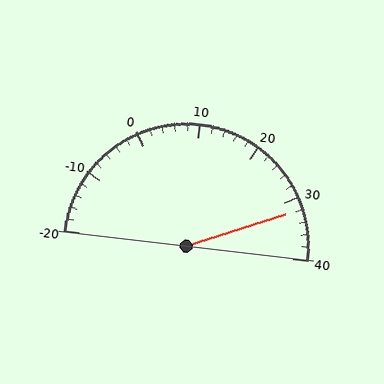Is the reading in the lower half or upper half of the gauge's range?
The reading is in the upper half of the range (-20 to 40).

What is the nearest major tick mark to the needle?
The nearest major tick mark is 30.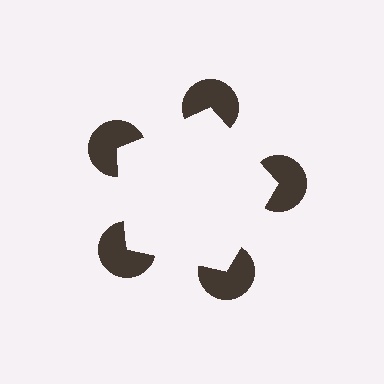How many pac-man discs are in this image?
There are 5 — one at each vertex of the illusory pentagon.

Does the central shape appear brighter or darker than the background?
It typically appears slightly brighter than the background, even though no actual brightness change is drawn.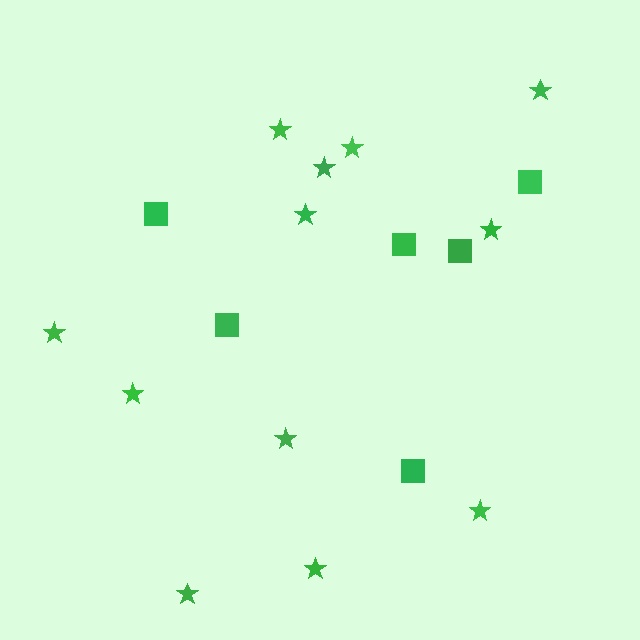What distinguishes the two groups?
There are 2 groups: one group of stars (12) and one group of squares (6).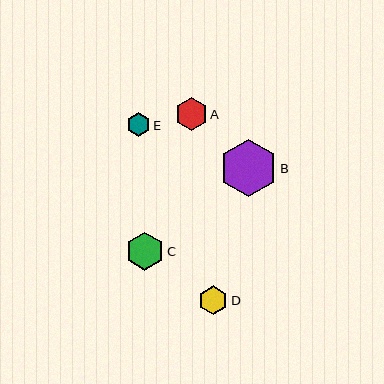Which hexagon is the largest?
Hexagon B is the largest with a size of approximately 58 pixels.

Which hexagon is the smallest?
Hexagon E is the smallest with a size of approximately 24 pixels.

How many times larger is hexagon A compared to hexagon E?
Hexagon A is approximately 1.3 times the size of hexagon E.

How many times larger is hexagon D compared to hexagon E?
Hexagon D is approximately 1.2 times the size of hexagon E.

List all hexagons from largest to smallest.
From largest to smallest: B, C, A, D, E.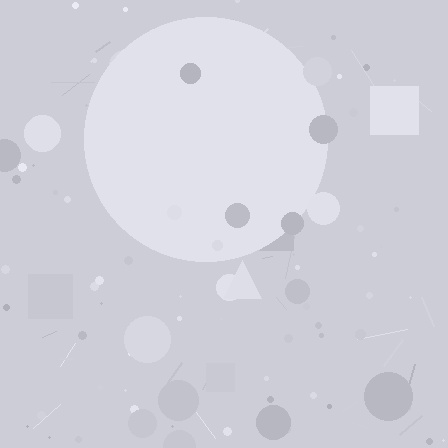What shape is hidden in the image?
A circle is hidden in the image.